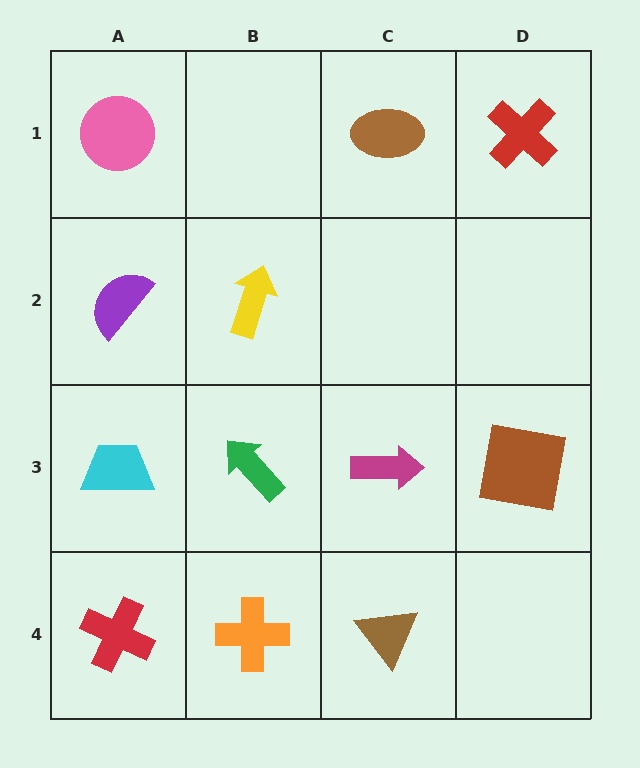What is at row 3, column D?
A brown square.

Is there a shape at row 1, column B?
No, that cell is empty.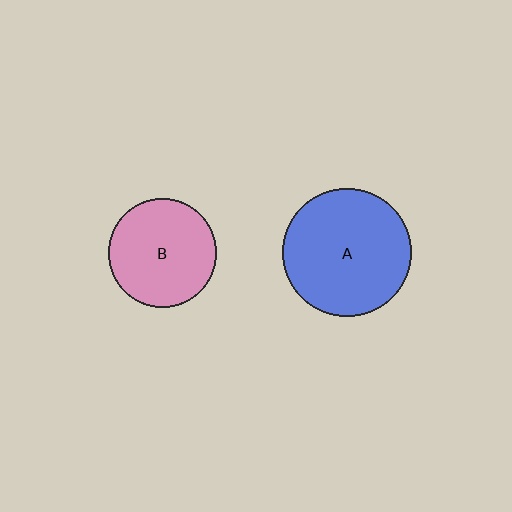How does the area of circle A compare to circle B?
Approximately 1.4 times.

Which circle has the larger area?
Circle A (blue).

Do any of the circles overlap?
No, none of the circles overlap.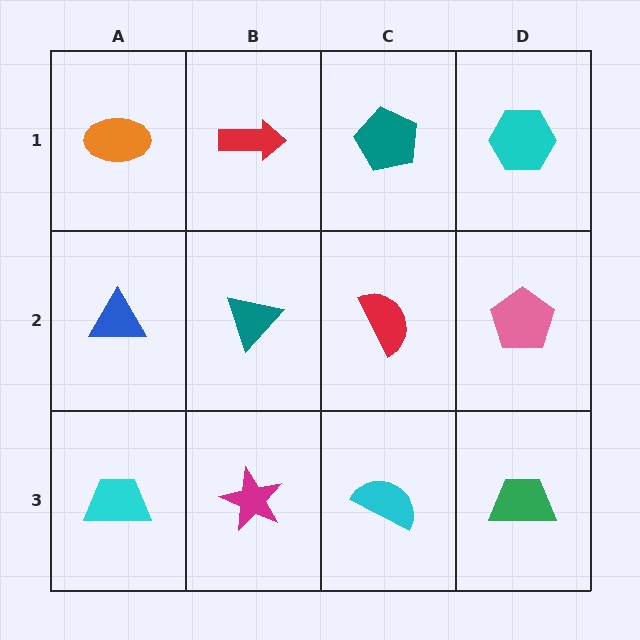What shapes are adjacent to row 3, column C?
A red semicircle (row 2, column C), a magenta star (row 3, column B), a green trapezoid (row 3, column D).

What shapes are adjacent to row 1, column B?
A teal triangle (row 2, column B), an orange ellipse (row 1, column A), a teal pentagon (row 1, column C).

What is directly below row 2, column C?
A cyan semicircle.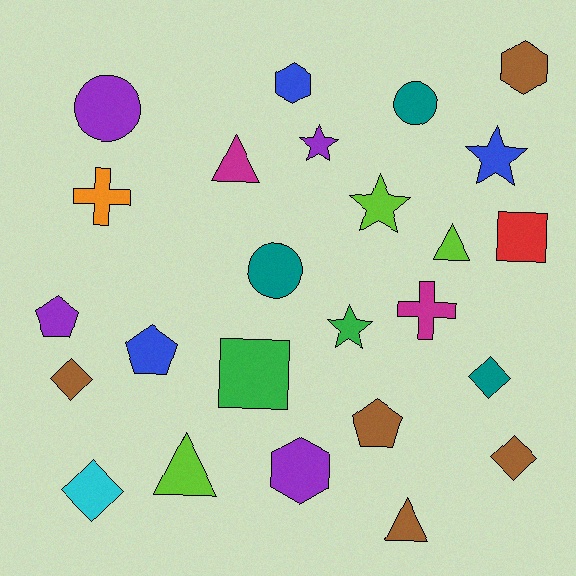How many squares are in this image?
There are 2 squares.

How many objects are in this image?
There are 25 objects.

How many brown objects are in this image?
There are 5 brown objects.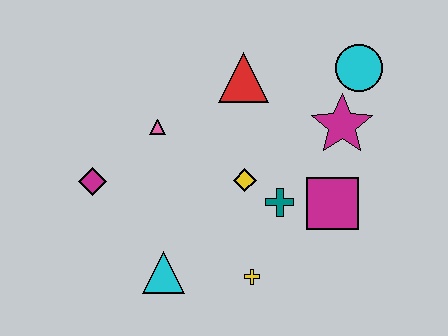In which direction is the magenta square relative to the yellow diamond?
The magenta square is to the right of the yellow diamond.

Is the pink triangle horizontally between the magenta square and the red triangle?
No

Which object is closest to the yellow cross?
The teal cross is closest to the yellow cross.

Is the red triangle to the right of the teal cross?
No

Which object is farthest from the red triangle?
The cyan triangle is farthest from the red triangle.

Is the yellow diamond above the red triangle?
No